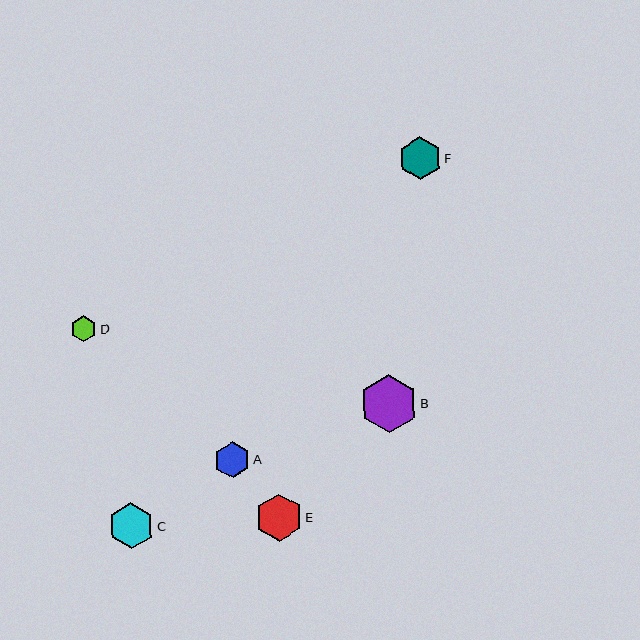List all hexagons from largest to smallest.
From largest to smallest: B, E, C, F, A, D.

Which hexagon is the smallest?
Hexagon D is the smallest with a size of approximately 26 pixels.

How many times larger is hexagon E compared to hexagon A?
Hexagon E is approximately 1.3 times the size of hexagon A.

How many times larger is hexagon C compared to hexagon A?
Hexagon C is approximately 1.3 times the size of hexagon A.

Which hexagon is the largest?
Hexagon B is the largest with a size of approximately 58 pixels.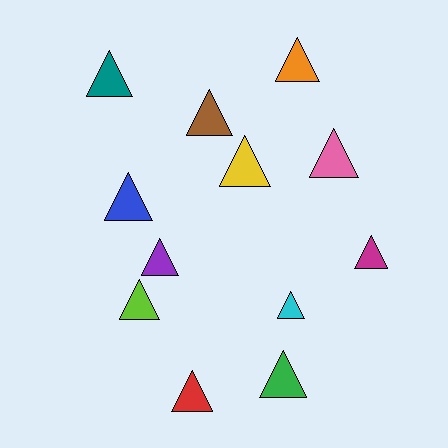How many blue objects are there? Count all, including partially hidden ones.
There is 1 blue object.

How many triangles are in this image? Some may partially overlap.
There are 12 triangles.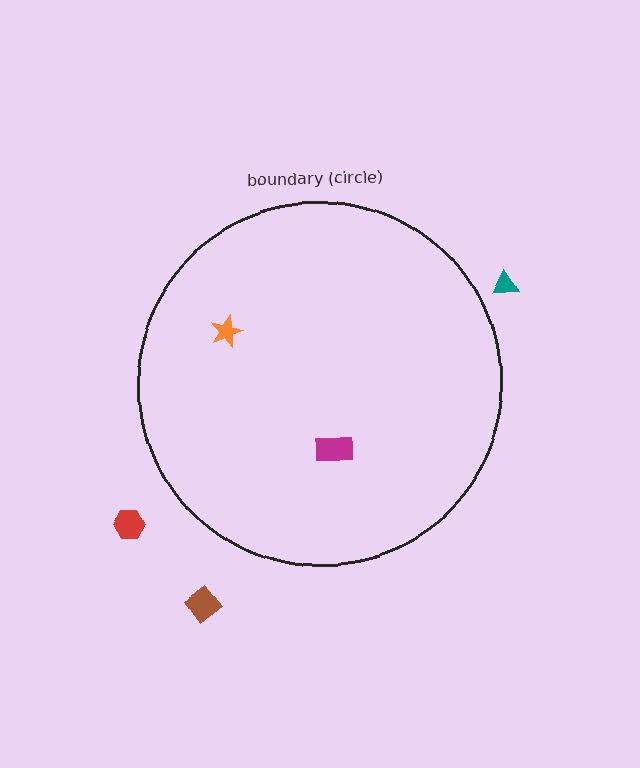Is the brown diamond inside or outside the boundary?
Outside.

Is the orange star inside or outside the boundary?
Inside.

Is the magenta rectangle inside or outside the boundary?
Inside.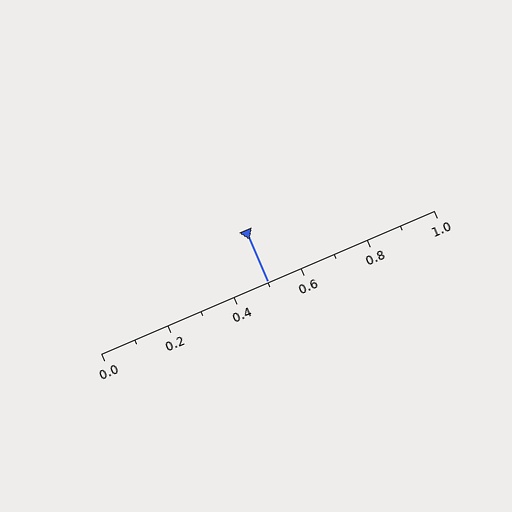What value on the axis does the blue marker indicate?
The marker indicates approximately 0.5.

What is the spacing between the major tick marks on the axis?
The major ticks are spaced 0.2 apart.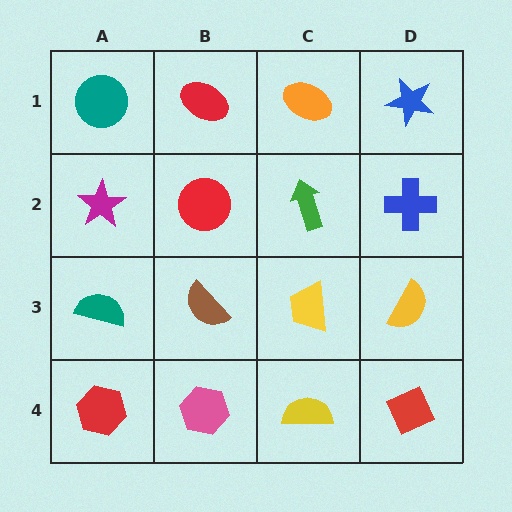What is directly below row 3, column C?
A yellow semicircle.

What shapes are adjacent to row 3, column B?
A red circle (row 2, column B), a pink hexagon (row 4, column B), a teal semicircle (row 3, column A), a yellow trapezoid (row 3, column C).